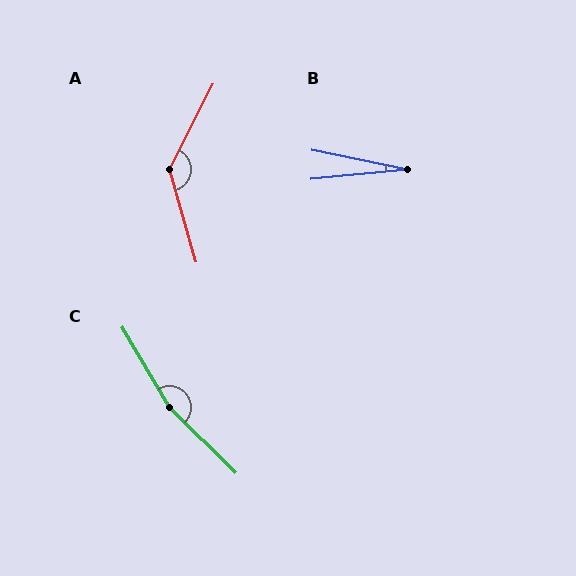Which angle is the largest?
C, at approximately 165 degrees.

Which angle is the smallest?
B, at approximately 17 degrees.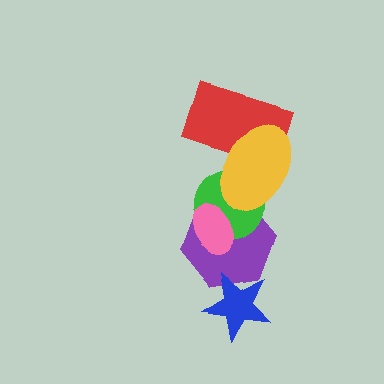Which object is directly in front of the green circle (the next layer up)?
The pink ellipse is directly in front of the green circle.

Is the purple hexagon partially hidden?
Yes, it is partially covered by another shape.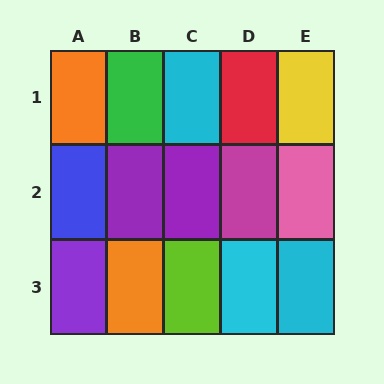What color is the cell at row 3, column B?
Orange.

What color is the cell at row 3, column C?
Lime.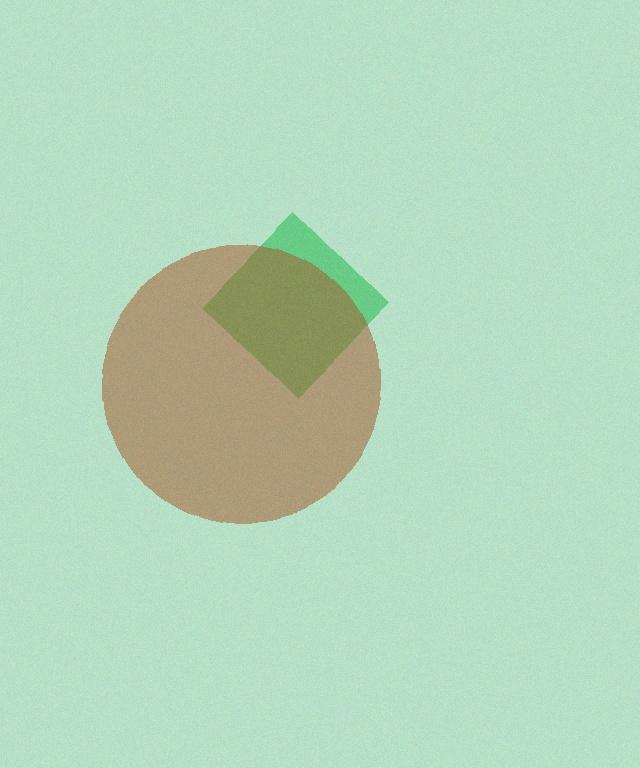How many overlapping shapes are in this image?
There are 2 overlapping shapes in the image.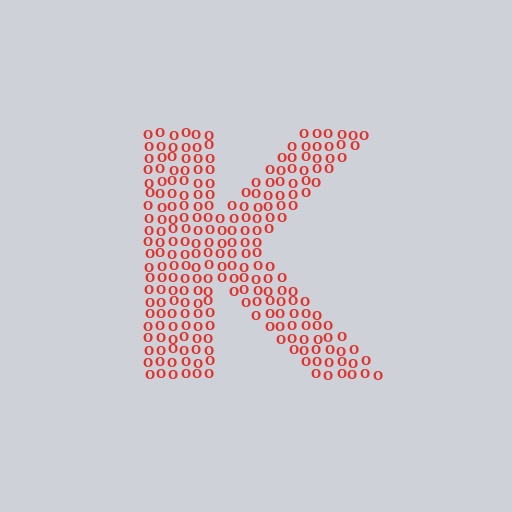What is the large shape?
The large shape is the letter K.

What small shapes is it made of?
It is made of small letter O's.